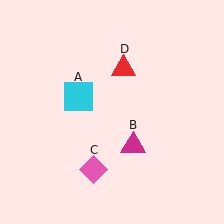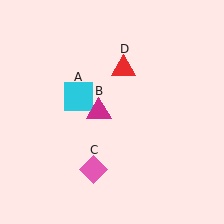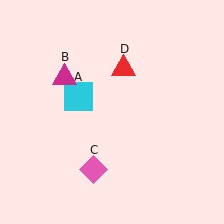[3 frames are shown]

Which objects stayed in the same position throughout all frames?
Cyan square (object A) and pink diamond (object C) and red triangle (object D) remained stationary.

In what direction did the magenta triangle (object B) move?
The magenta triangle (object B) moved up and to the left.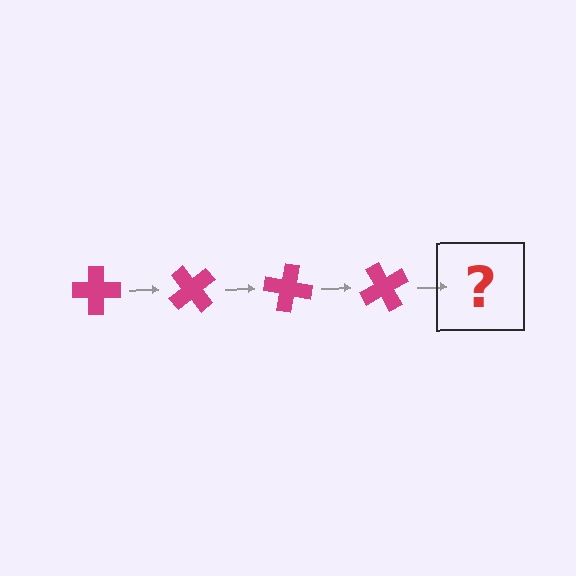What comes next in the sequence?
The next element should be a magenta cross rotated 200 degrees.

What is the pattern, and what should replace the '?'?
The pattern is that the cross rotates 50 degrees each step. The '?' should be a magenta cross rotated 200 degrees.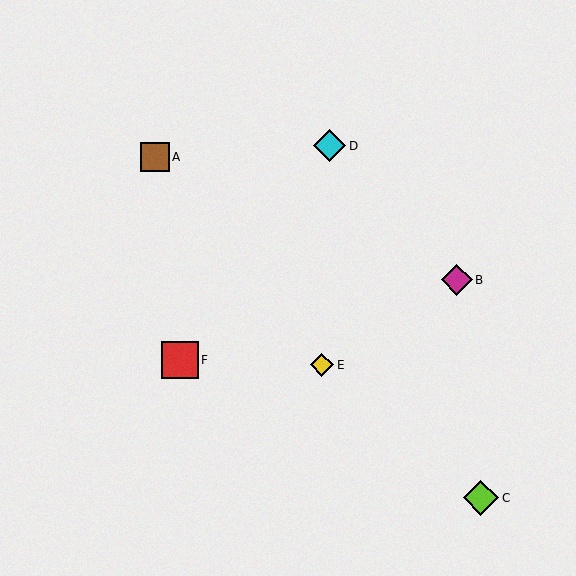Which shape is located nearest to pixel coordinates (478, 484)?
The lime diamond (labeled C) at (481, 498) is nearest to that location.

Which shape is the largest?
The red square (labeled F) is the largest.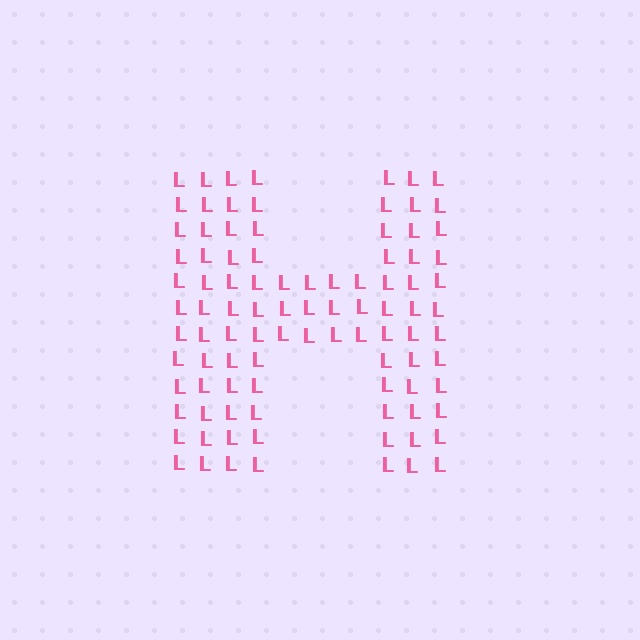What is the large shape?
The large shape is the letter H.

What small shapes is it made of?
It is made of small letter L's.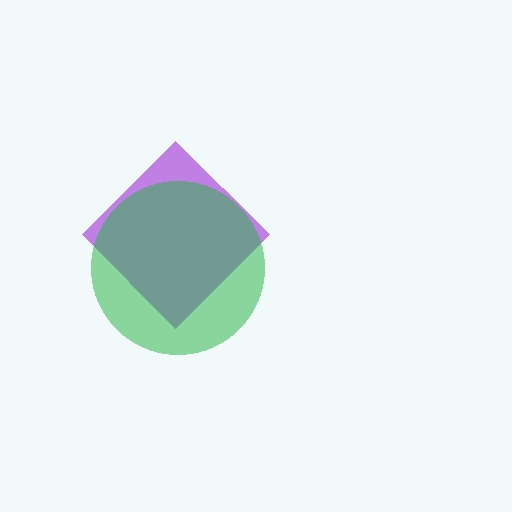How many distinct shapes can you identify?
There are 2 distinct shapes: a purple diamond, a green circle.